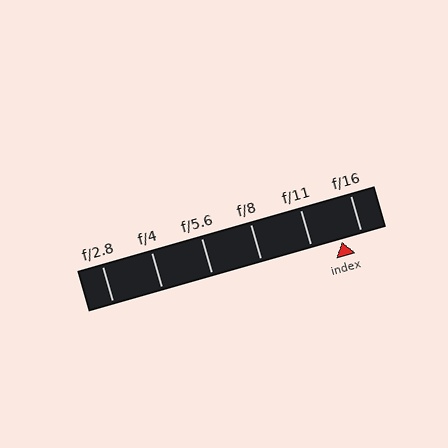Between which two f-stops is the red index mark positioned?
The index mark is between f/11 and f/16.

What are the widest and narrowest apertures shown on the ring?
The widest aperture shown is f/2.8 and the narrowest is f/16.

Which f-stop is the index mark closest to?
The index mark is closest to f/16.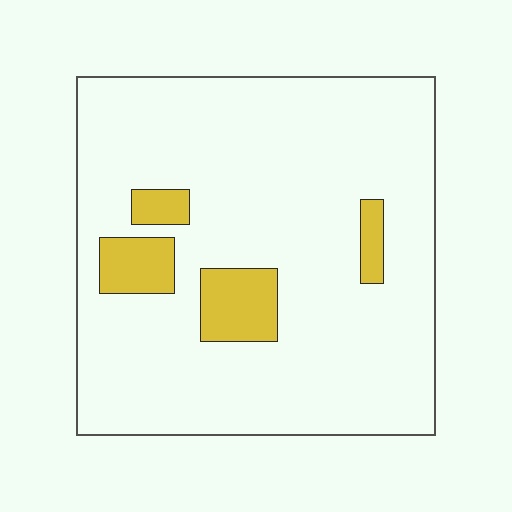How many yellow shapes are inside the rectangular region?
4.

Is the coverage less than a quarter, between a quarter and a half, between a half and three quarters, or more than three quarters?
Less than a quarter.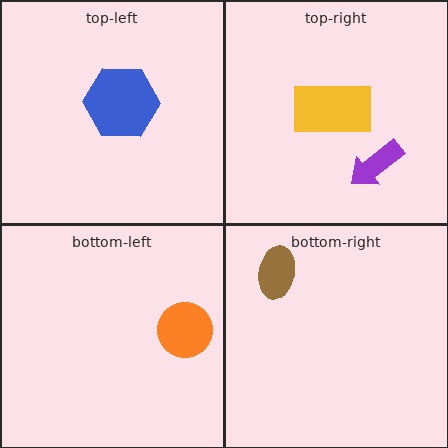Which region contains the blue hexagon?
The top-left region.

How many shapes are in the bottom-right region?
1.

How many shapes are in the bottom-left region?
1.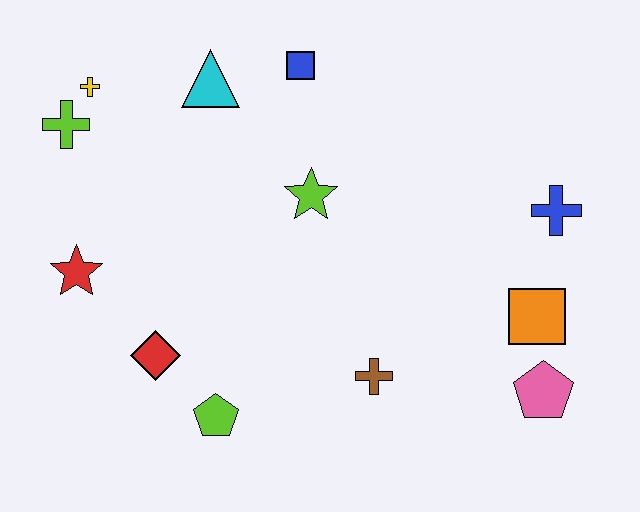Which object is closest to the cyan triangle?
The blue square is closest to the cyan triangle.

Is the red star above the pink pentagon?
Yes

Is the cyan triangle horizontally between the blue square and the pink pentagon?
No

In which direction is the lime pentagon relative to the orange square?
The lime pentagon is to the left of the orange square.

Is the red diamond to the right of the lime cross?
Yes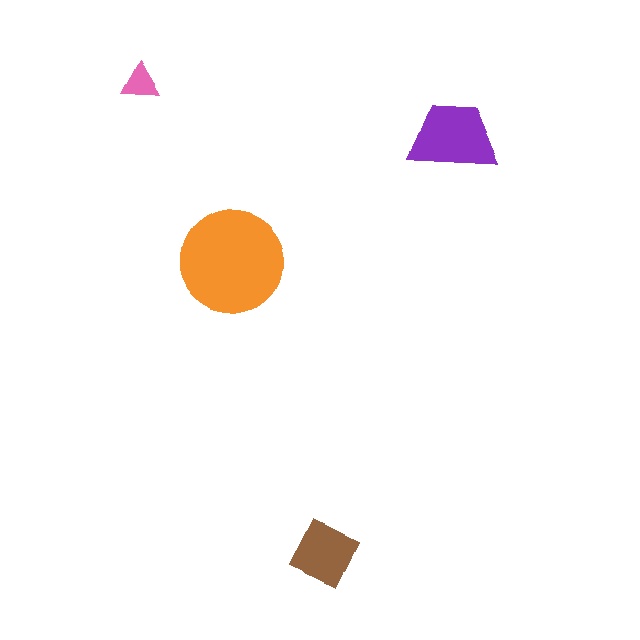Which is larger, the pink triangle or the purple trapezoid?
The purple trapezoid.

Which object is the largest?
The orange circle.